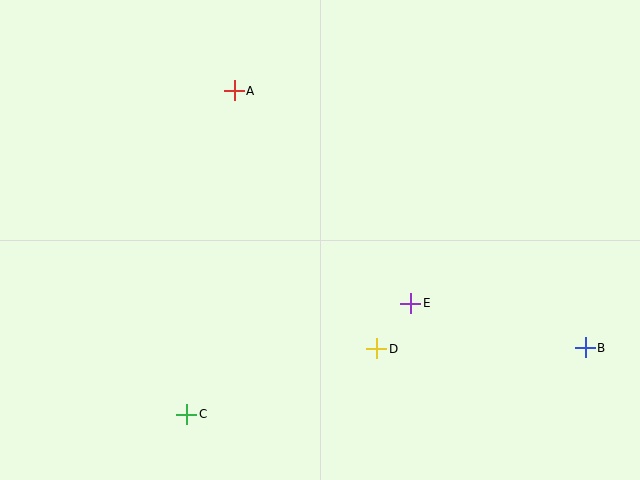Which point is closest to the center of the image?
Point E at (411, 303) is closest to the center.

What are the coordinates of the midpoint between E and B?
The midpoint between E and B is at (498, 326).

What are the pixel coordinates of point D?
Point D is at (377, 349).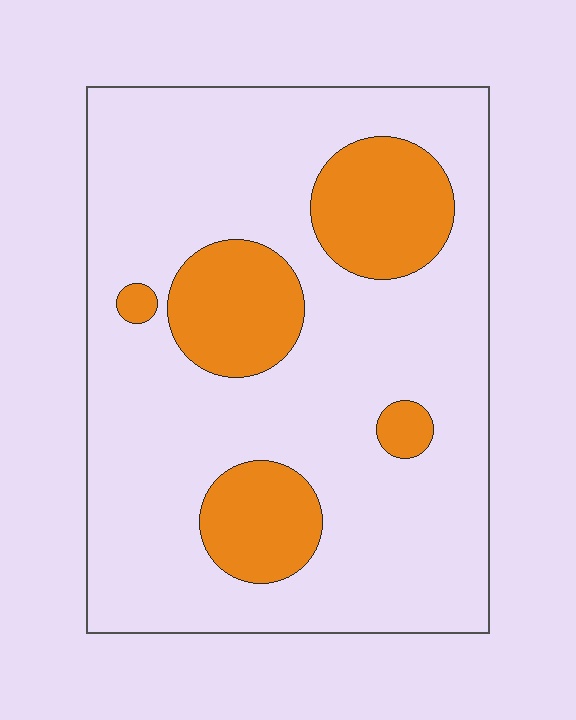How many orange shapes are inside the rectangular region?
5.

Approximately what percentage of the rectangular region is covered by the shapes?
Approximately 20%.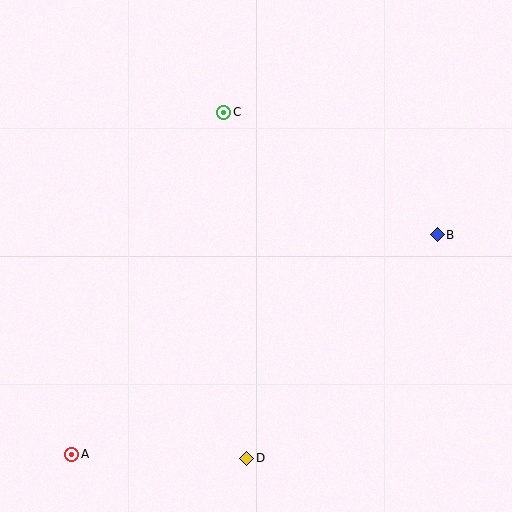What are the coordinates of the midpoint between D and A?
The midpoint between D and A is at (159, 456).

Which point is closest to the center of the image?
Point C at (224, 112) is closest to the center.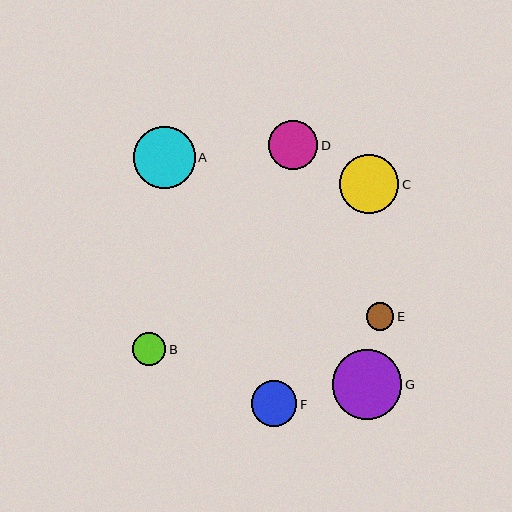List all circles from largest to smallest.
From largest to smallest: G, A, C, D, F, B, E.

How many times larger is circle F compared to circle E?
Circle F is approximately 1.7 times the size of circle E.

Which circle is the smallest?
Circle E is the smallest with a size of approximately 27 pixels.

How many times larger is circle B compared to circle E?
Circle B is approximately 1.2 times the size of circle E.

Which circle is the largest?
Circle G is the largest with a size of approximately 69 pixels.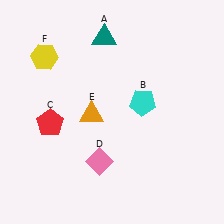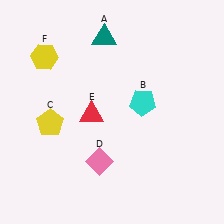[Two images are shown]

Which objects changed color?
C changed from red to yellow. E changed from orange to red.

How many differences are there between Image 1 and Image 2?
There are 2 differences between the two images.